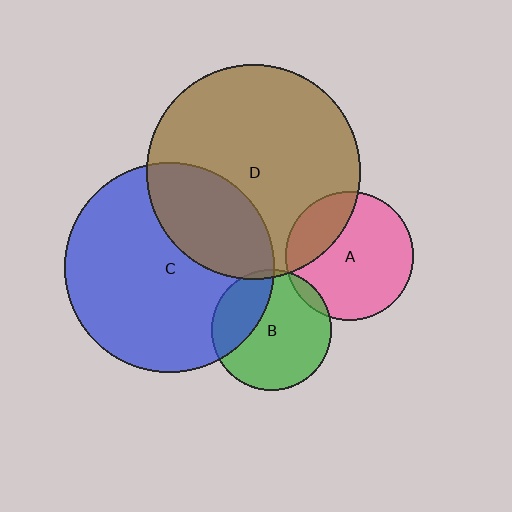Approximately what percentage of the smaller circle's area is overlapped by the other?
Approximately 30%.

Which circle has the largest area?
Circle D (brown).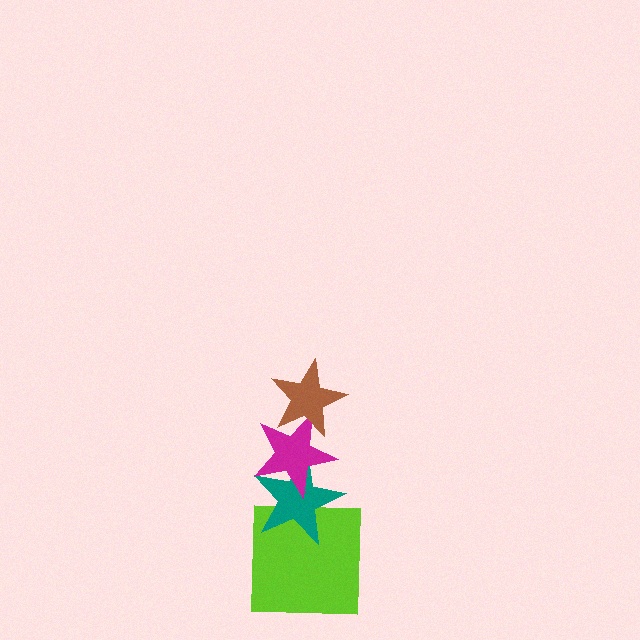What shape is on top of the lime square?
The teal star is on top of the lime square.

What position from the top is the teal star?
The teal star is 3rd from the top.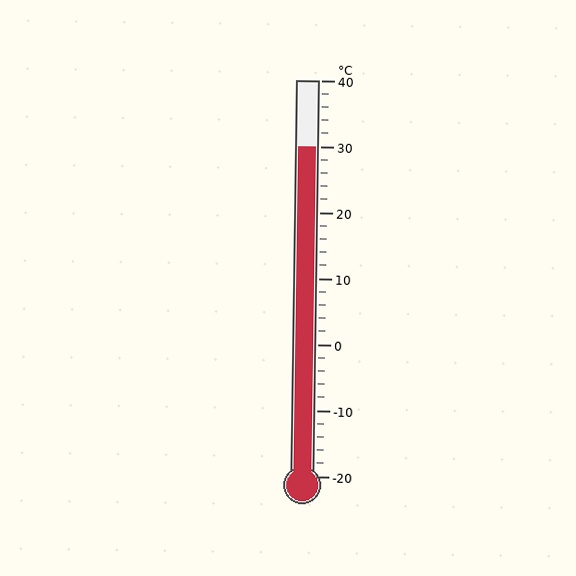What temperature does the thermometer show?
The thermometer shows approximately 30°C.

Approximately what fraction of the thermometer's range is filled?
The thermometer is filled to approximately 85% of its range.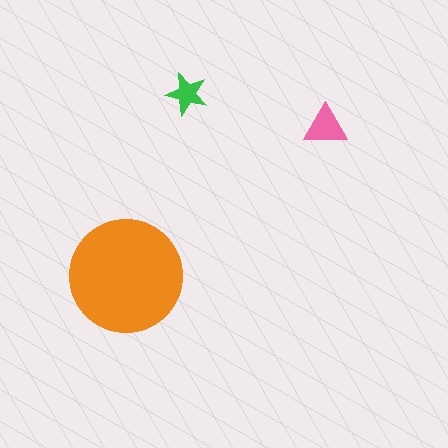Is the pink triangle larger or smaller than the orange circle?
Smaller.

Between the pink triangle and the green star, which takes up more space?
The pink triangle.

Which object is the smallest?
The green star.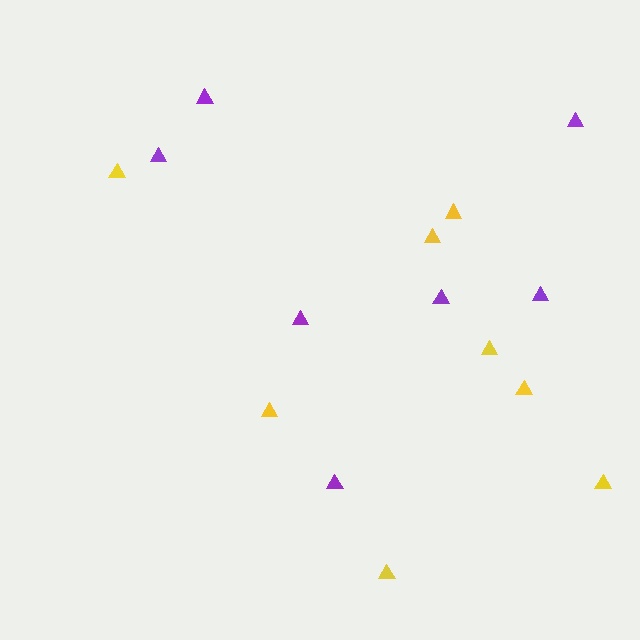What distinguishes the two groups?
There are 2 groups: one group of yellow triangles (8) and one group of purple triangles (7).